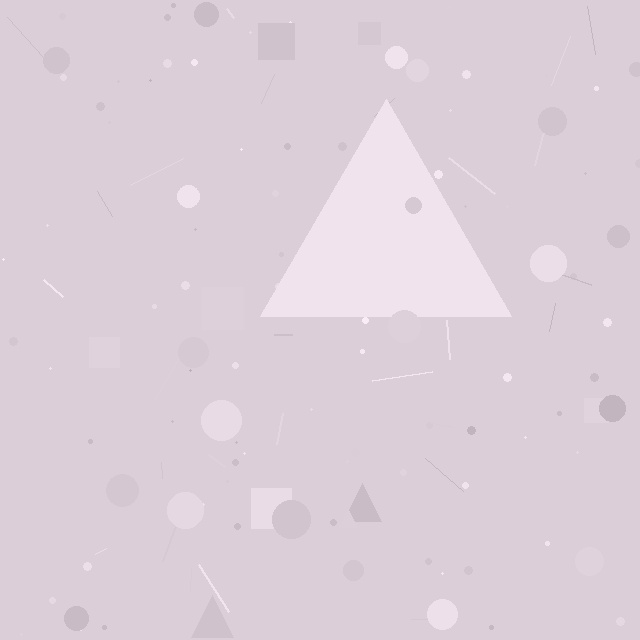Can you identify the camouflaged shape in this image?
The camouflaged shape is a triangle.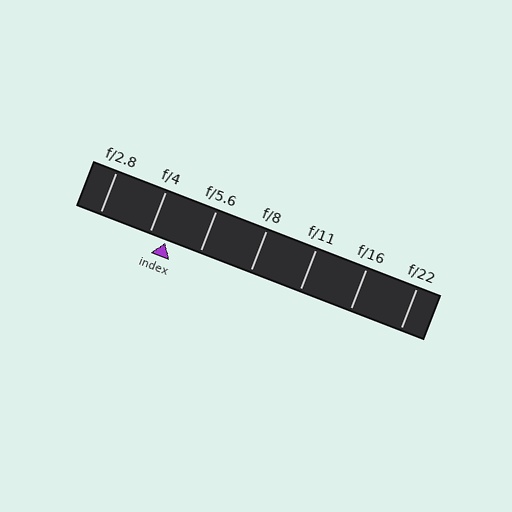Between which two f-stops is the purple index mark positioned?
The index mark is between f/4 and f/5.6.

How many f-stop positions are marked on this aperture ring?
There are 7 f-stop positions marked.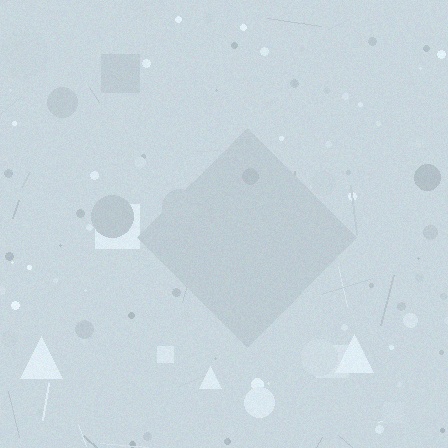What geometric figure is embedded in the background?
A diamond is embedded in the background.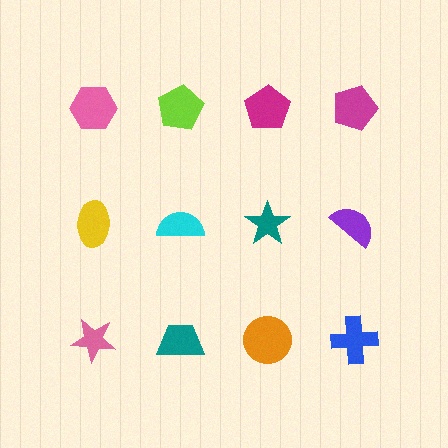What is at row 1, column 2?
A lime pentagon.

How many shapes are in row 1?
4 shapes.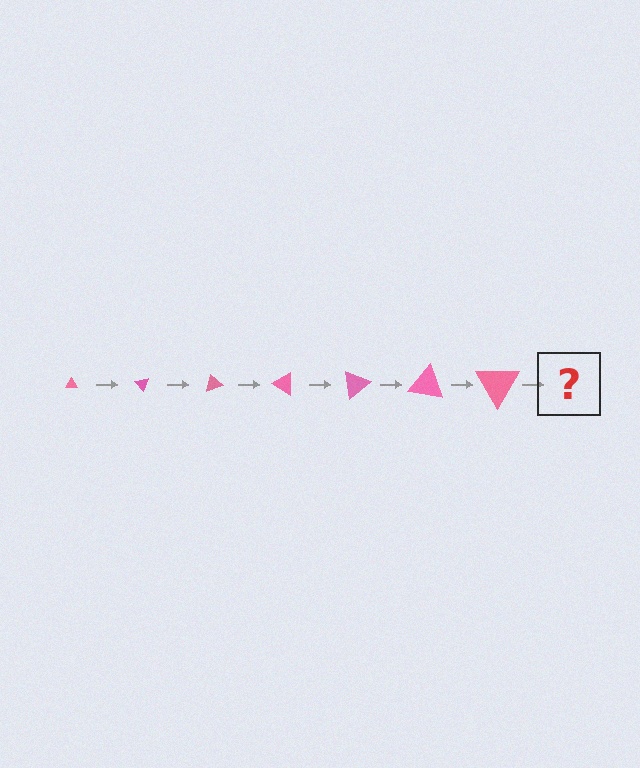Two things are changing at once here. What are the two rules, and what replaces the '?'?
The two rules are that the triangle grows larger each step and it rotates 50 degrees each step. The '?' should be a triangle, larger than the previous one and rotated 350 degrees from the start.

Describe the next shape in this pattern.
It should be a triangle, larger than the previous one and rotated 350 degrees from the start.